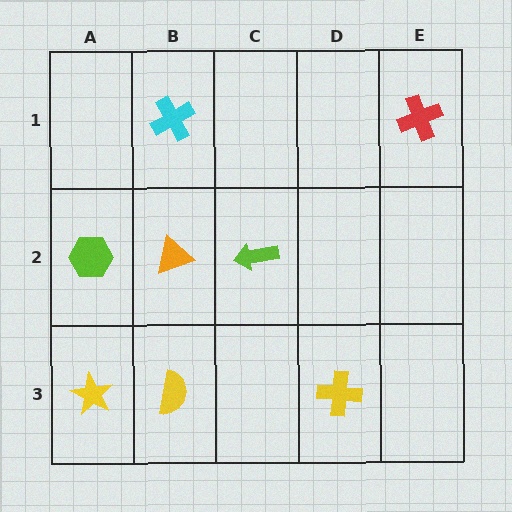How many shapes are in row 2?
3 shapes.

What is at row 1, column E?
A red cross.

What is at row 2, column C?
A lime arrow.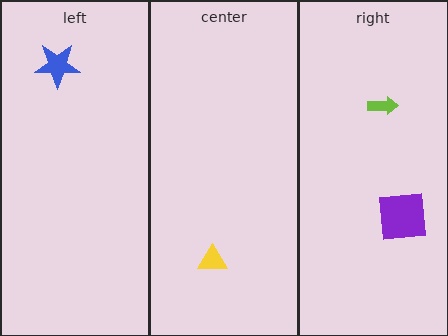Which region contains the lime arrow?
The right region.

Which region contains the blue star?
The left region.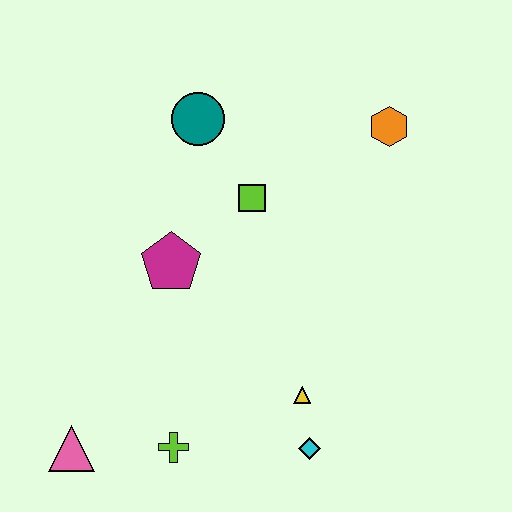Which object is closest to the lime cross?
The pink triangle is closest to the lime cross.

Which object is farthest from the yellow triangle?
The teal circle is farthest from the yellow triangle.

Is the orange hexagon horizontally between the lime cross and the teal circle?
No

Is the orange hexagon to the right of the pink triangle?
Yes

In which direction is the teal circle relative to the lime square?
The teal circle is above the lime square.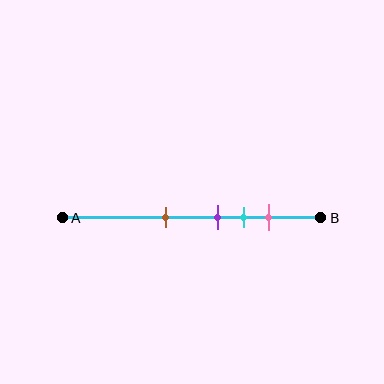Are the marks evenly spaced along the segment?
No, the marks are not evenly spaced.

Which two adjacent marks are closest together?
The purple and cyan marks are the closest adjacent pair.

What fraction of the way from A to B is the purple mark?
The purple mark is approximately 60% (0.6) of the way from A to B.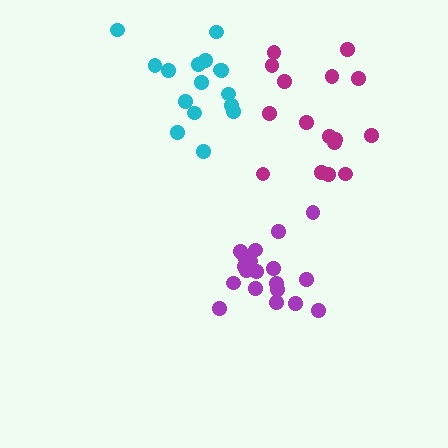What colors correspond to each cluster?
The clusters are colored: purple, cyan, magenta.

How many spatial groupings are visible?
There are 3 spatial groupings.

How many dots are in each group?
Group 1: 19 dots, Group 2: 16 dots, Group 3: 16 dots (51 total).